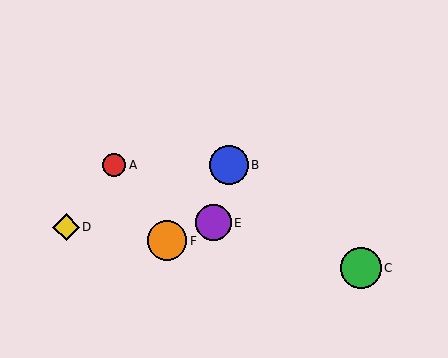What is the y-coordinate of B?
Object B is at y≈165.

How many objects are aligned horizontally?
2 objects (A, B) are aligned horizontally.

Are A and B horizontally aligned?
Yes, both are at y≈165.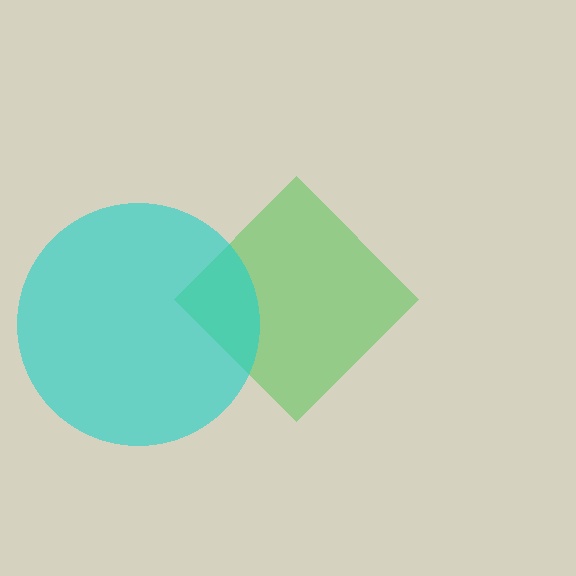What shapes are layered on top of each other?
The layered shapes are: a green diamond, a cyan circle.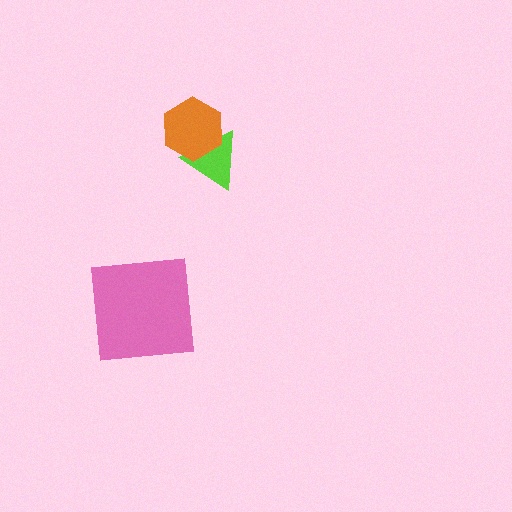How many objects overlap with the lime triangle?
1 object overlaps with the lime triangle.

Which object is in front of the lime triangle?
The orange hexagon is in front of the lime triangle.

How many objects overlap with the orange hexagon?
1 object overlaps with the orange hexagon.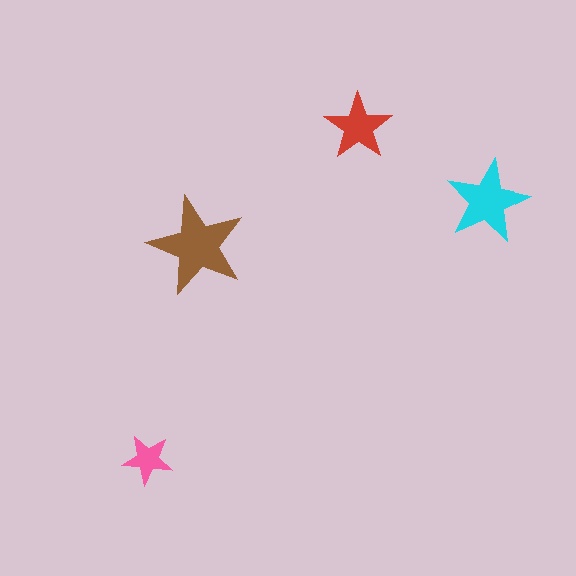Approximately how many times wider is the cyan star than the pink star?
About 1.5 times wider.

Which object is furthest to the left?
The pink star is leftmost.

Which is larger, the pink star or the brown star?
The brown one.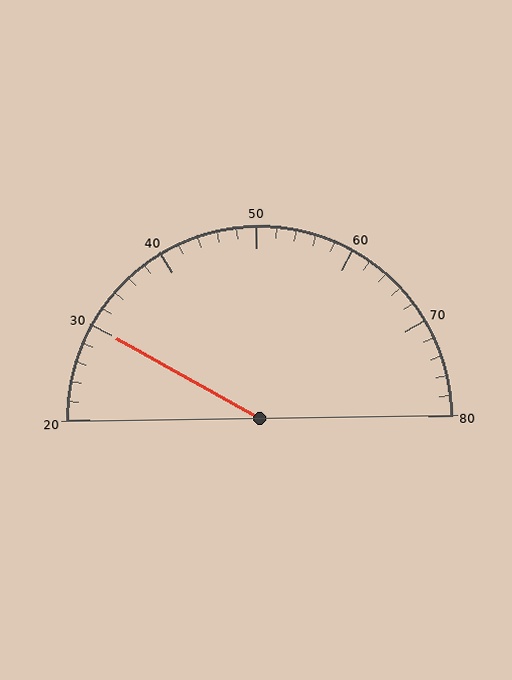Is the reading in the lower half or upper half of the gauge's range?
The reading is in the lower half of the range (20 to 80).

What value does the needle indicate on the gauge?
The needle indicates approximately 30.